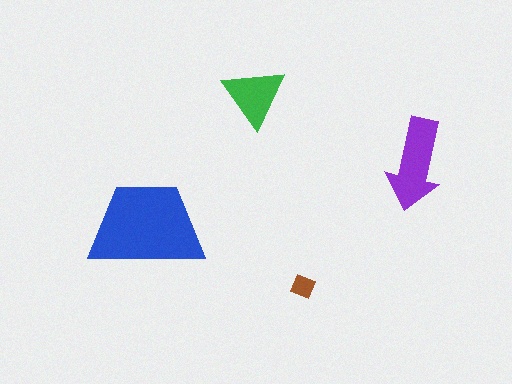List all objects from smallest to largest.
The brown diamond, the green triangle, the purple arrow, the blue trapezoid.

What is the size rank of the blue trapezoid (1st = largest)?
1st.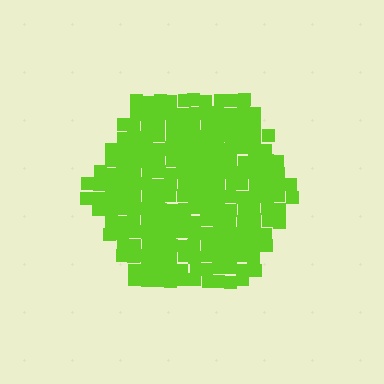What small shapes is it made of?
It is made of small squares.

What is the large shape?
The large shape is a hexagon.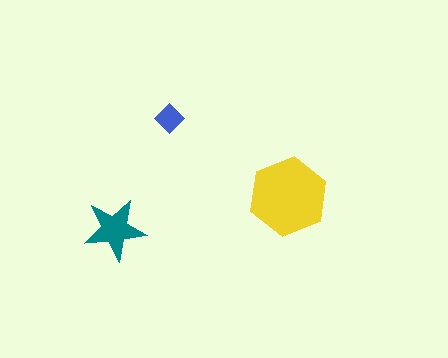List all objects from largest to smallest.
The yellow hexagon, the teal star, the blue diamond.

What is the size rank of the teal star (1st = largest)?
2nd.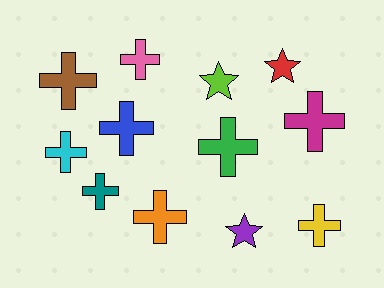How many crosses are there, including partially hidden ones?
There are 9 crosses.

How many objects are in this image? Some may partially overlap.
There are 12 objects.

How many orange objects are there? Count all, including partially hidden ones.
There is 1 orange object.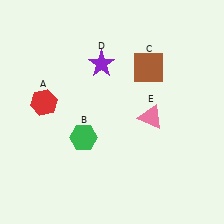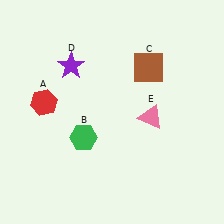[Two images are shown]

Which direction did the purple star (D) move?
The purple star (D) moved left.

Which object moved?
The purple star (D) moved left.